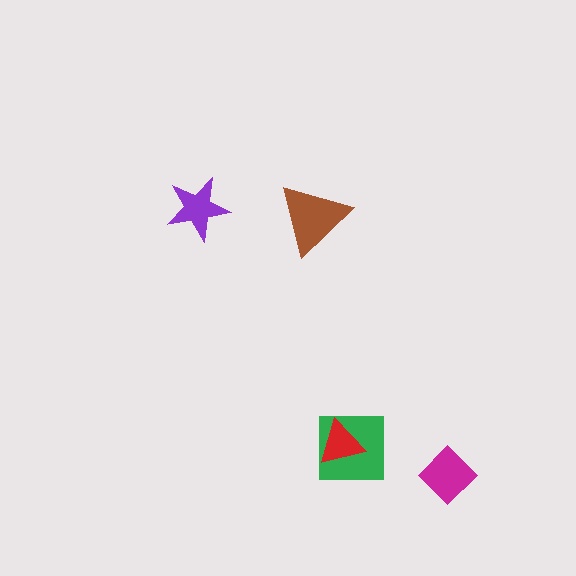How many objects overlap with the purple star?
0 objects overlap with the purple star.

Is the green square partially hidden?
Yes, it is partially covered by another shape.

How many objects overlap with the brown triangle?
0 objects overlap with the brown triangle.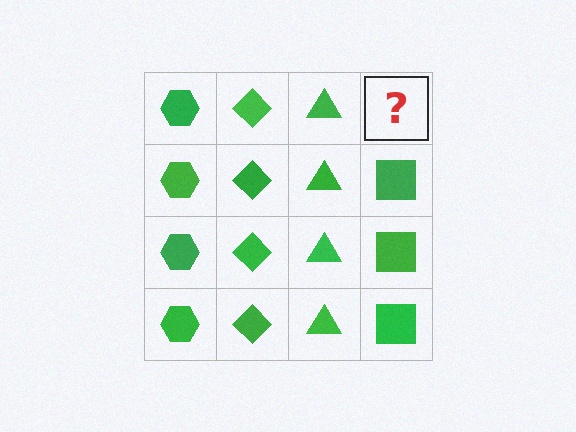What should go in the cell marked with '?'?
The missing cell should contain a green square.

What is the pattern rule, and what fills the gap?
The rule is that each column has a consistent shape. The gap should be filled with a green square.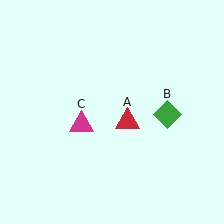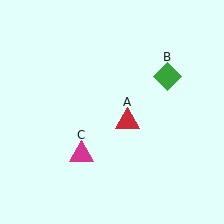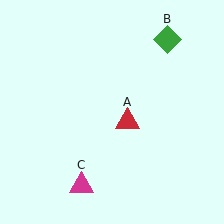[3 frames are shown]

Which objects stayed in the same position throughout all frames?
Red triangle (object A) remained stationary.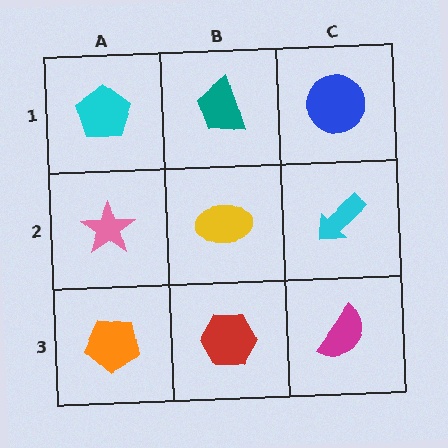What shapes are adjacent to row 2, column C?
A blue circle (row 1, column C), a magenta semicircle (row 3, column C), a yellow ellipse (row 2, column B).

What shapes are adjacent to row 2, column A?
A cyan pentagon (row 1, column A), an orange pentagon (row 3, column A), a yellow ellipse (row 2, column B).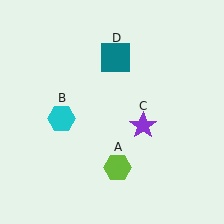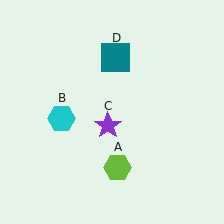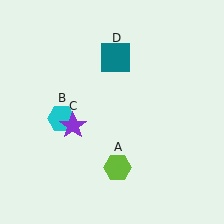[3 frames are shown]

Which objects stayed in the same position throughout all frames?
Lime hexagon (object A) and cyan hexagon (object B) and teal square (object D) remained stationary.